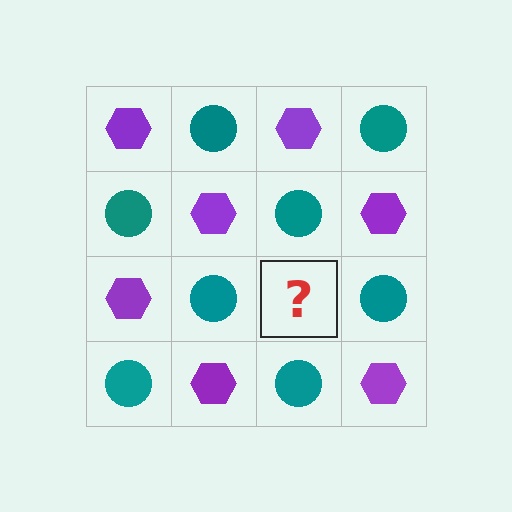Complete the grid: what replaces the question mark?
The question mark should be replaced with a purple hexagon.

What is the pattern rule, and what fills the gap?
The rule is that it alternates purple hexagon and teal circle in a checkerboard pattern. The gap should be filled with a purple hexagon.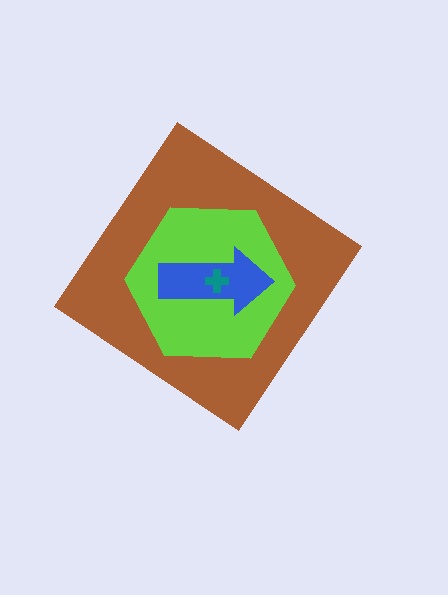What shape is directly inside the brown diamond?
The lime hexagon.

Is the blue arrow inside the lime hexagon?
Yes.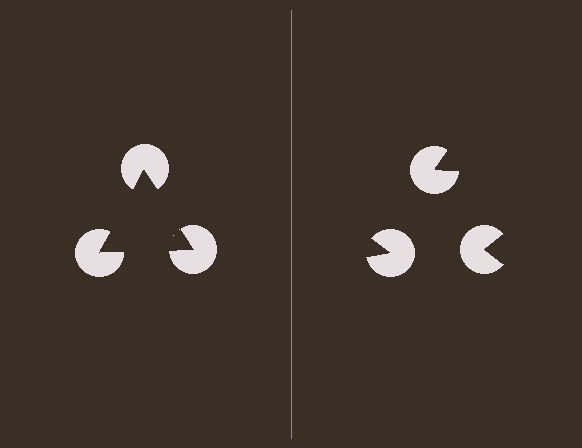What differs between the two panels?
The pac-man discs are positioned identically on both sides; only the wedge orientations differ. On the left they align to a triangle; on the right they are misaligned.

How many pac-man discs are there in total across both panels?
6 — 3 on each side.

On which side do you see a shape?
An illusory triangle appears on the left side. On the right side the wedge cuts are rotated, so no coherent shape forms.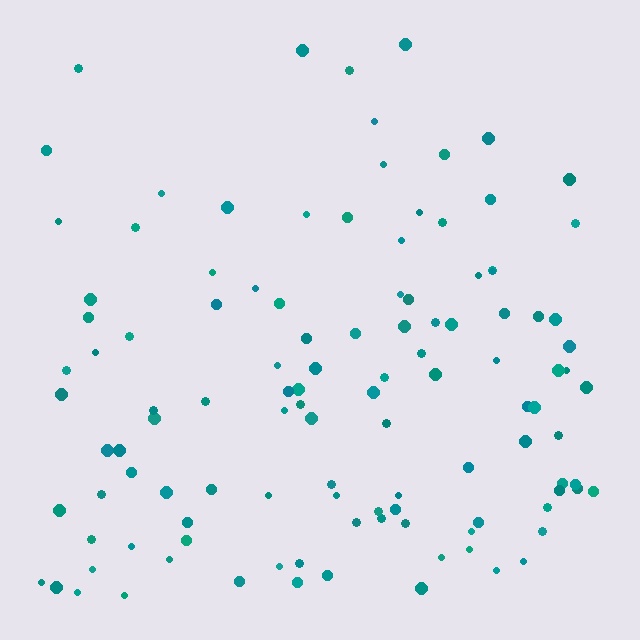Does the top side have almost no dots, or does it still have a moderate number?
Still a moderate number, just noticeably fewer than the bottom.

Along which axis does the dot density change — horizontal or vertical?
Vertical.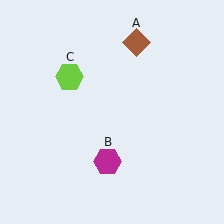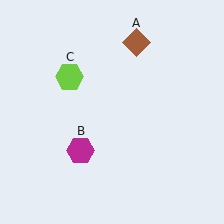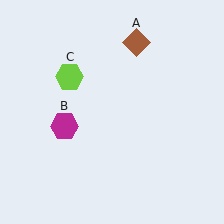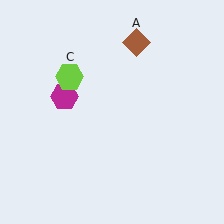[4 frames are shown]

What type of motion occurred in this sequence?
The magenta hexagon (object B) rotated clockwise around the center of the scene.